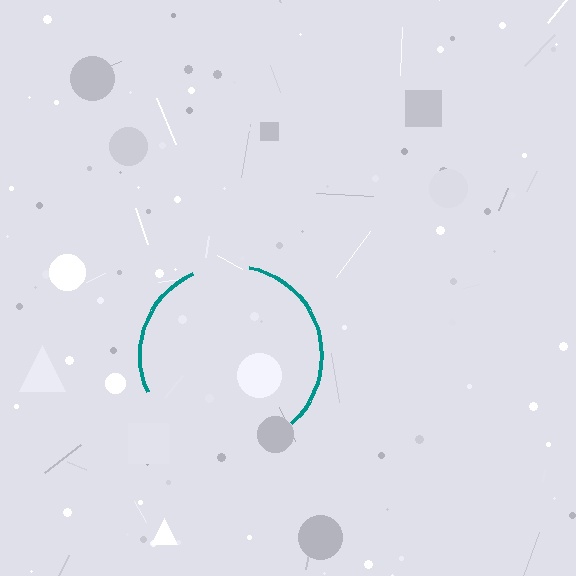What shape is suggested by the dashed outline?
The dashed outline suggests a circle.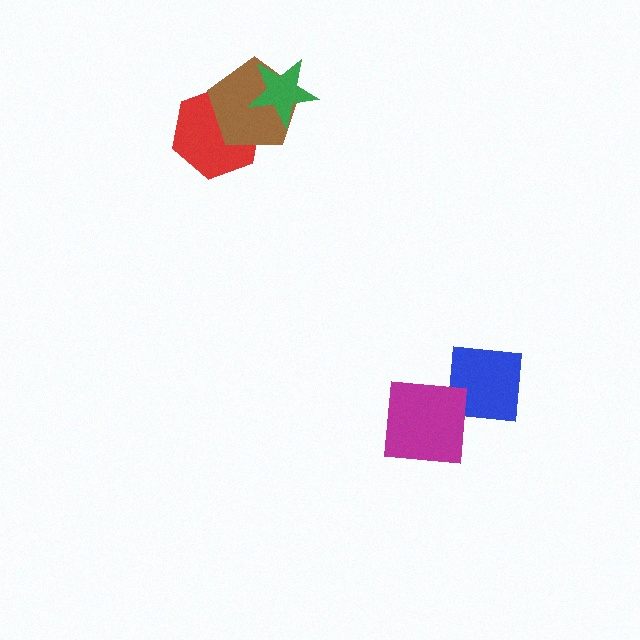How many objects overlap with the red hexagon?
1 object overlaps with the red hexagon.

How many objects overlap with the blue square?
1 object overlaps with the blue square.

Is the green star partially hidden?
No, no other shape covers it.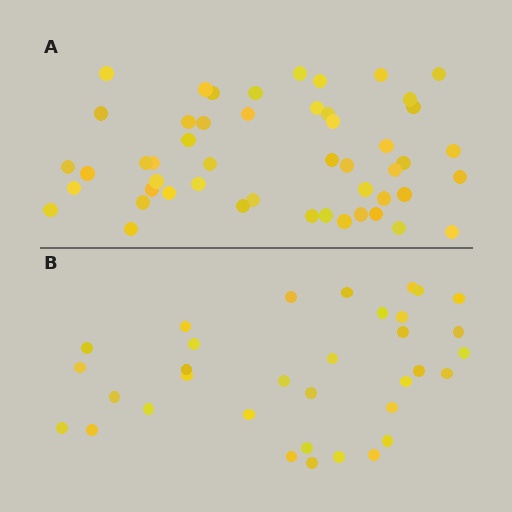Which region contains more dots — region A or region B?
Region A (the top region) has more dots.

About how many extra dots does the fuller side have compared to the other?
Region A has approximately 15 more dots than region B.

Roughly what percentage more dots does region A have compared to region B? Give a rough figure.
About 45% more.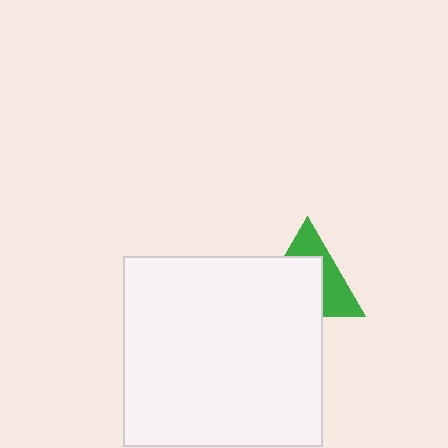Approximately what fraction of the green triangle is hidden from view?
Roughly 59% of the green triangle is hidden behind the white rectangle.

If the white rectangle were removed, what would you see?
You would see the complete green triangle.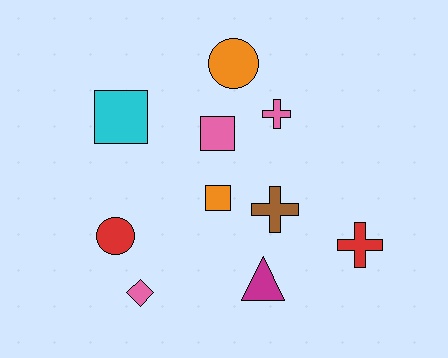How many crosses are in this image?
There are 3 crosses.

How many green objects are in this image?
There are no green objects.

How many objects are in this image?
There are 10 objects.